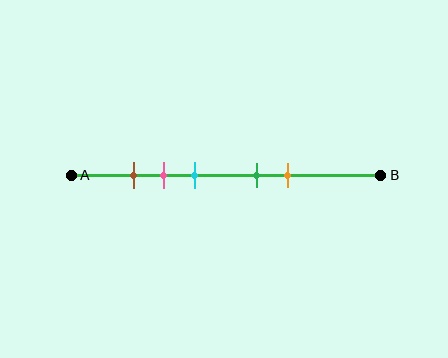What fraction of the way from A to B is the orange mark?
The orange mark is approximately 70% (0.7) of the way from A to B.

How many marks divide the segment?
There are 5 marks dividing the segment.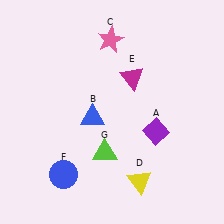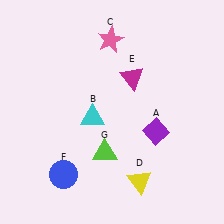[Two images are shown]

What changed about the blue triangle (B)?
In Image 1, B is blue. In Image 2, it changed to cyan.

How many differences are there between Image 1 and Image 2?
There is 1 difference between the two images.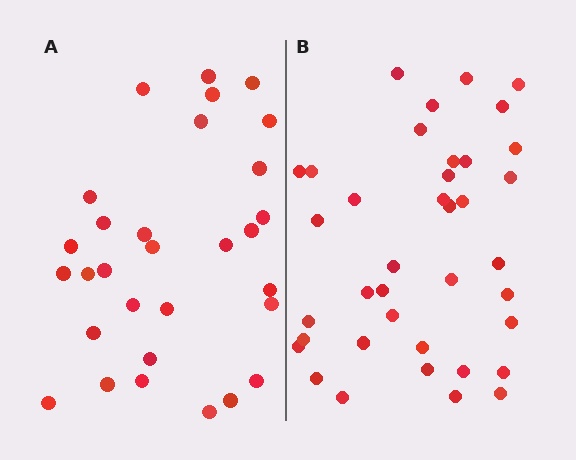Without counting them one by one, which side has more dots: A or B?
Region B (the right region) has more dots.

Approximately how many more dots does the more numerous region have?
Region B has roughly 8 or so more dots than region A.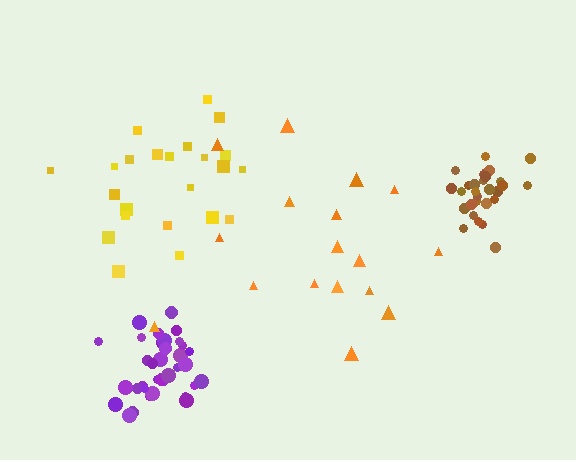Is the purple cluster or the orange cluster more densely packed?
Purple.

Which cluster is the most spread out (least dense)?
Orange.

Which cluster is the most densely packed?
Brown.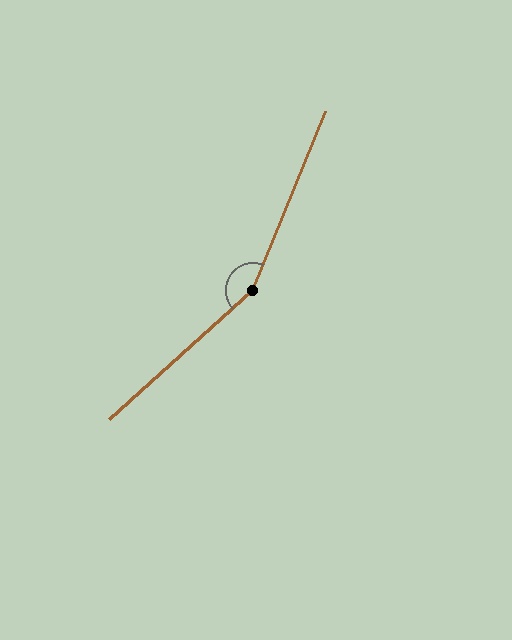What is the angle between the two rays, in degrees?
Approximately 154 degrees.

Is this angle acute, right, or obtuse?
It is obtuse.